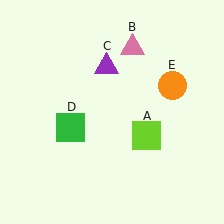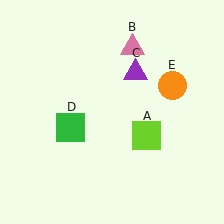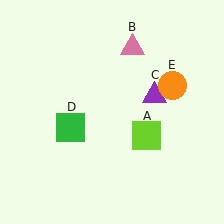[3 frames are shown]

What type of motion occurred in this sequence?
The purple triangle (object C) rotated clockwise around the center of the scene.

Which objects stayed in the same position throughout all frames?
Lime square (object A) and pink triangle (object B) and green square (object D) and orange circle (object E) remained stationary.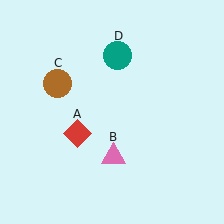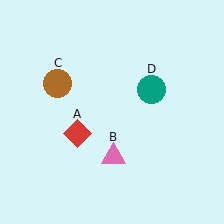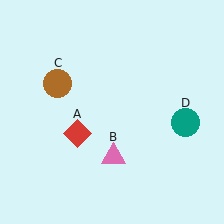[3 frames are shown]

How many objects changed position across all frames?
1 object changed position: teal circle (object D).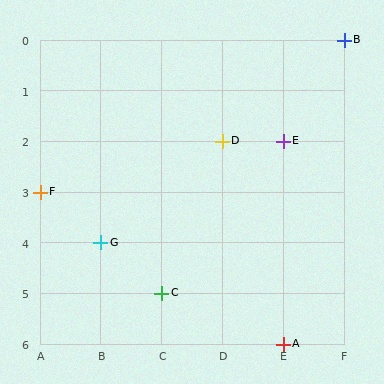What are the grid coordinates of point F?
Point F is at grid coordinates (A, 3).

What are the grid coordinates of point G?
Point G is at grid coordinates (B, 4).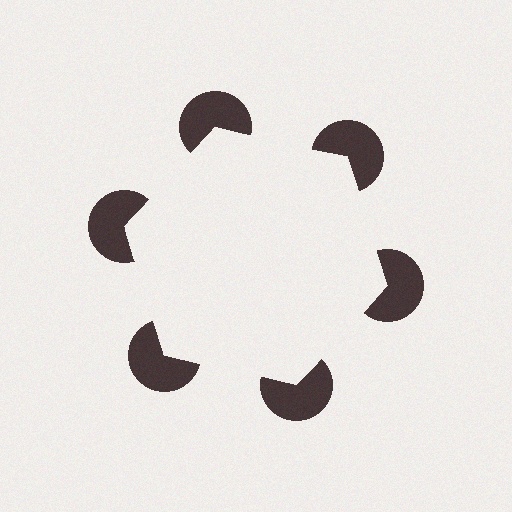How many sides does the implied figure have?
6 sides.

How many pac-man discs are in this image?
There are 6 — one at each vertex of the illusory hexagon.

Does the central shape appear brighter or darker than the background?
It typically appears slightly brighter than the background, even though no actual brightness change is drawn.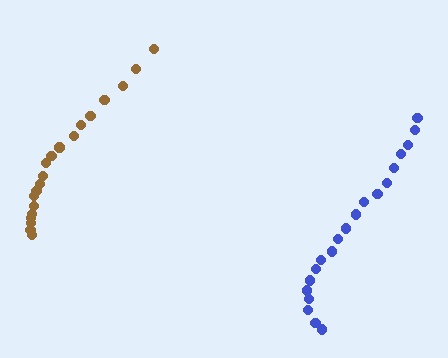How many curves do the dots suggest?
There are 2 distinct paths.